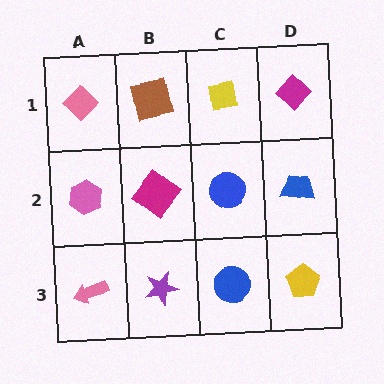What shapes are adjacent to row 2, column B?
A brown square (row 1, column B), a purple star (row 3, column B), a pink hexagon (row 2, column A), a blue circle (row 2, column C).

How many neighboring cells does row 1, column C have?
3.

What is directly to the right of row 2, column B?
A blue circle.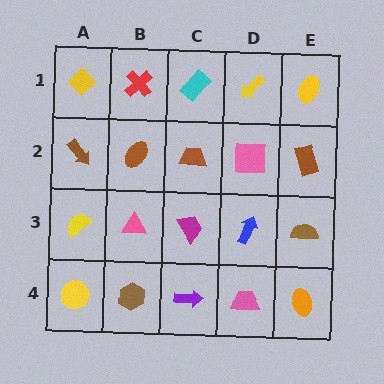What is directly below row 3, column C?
A purple arrow.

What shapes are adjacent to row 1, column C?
A brown trapezoid (row 2, column C), a red cross (row 1, column B), a yellow arrow (row 1, column D).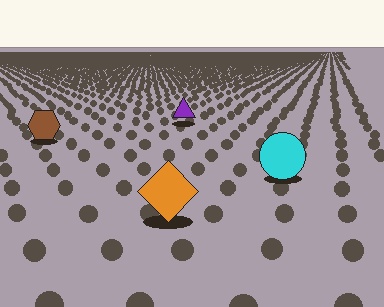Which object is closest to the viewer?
The orange diamond is closest. The texture marks near it are larger and more spread out.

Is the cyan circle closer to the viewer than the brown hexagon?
Yes. The cyan circle is closer — you can tell from the texture gradient: the ground texture is coarser near it.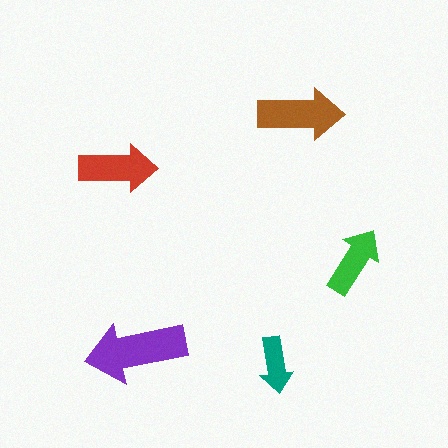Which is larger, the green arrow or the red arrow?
The red one.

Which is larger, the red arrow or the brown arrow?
The brown one.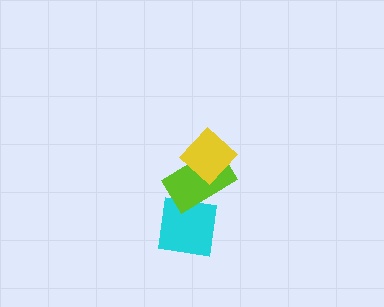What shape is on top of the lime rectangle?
The yellow diamond is on top of the lime rectangle.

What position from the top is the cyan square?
The cyan square is 3rd from the top.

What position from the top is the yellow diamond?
The yellow diamond is 1st from the top.